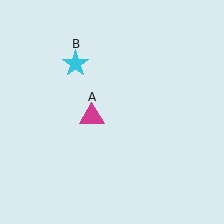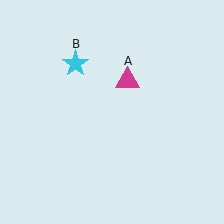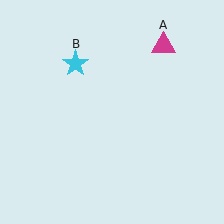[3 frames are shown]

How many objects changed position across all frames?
1 object changed position: magenta triangle (object A).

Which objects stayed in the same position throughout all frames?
Cyan star (object B) remained stationary.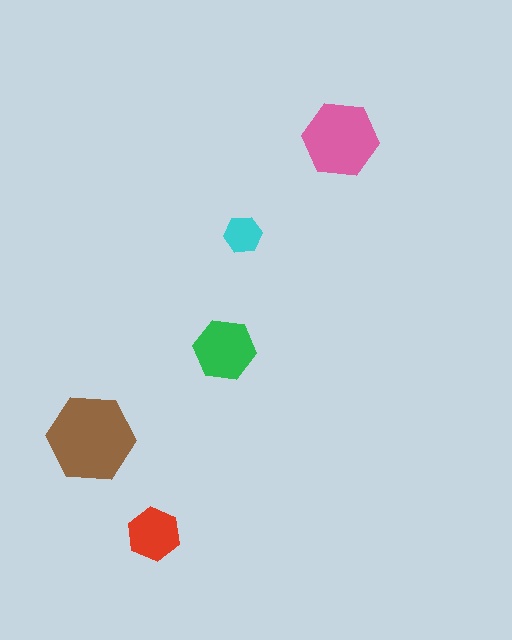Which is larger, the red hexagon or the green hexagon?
The green one.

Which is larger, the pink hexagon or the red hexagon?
The pink one.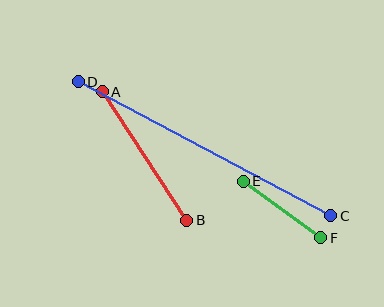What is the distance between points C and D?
The distance is approximately 286 pixels.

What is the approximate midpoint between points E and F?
The midpoint is at approximately (282, 209) pixels.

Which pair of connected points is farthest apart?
Points C and D are farthest apart.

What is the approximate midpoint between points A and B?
The midpoint is at approximately (144, 156) pixels.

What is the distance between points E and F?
The distance is approximately 96 pixels.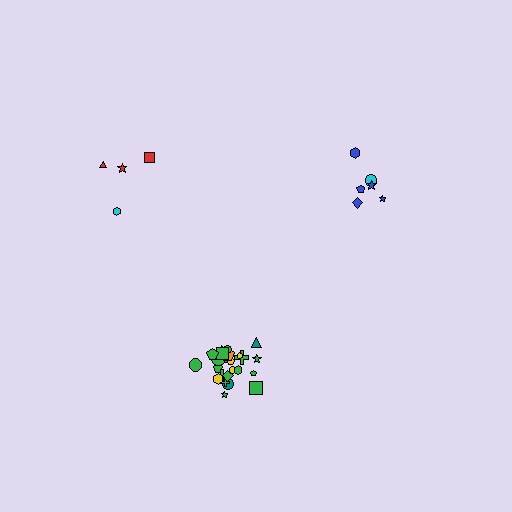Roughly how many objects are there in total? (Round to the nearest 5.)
Roughly 35 objects in total.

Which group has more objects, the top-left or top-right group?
The top-right group.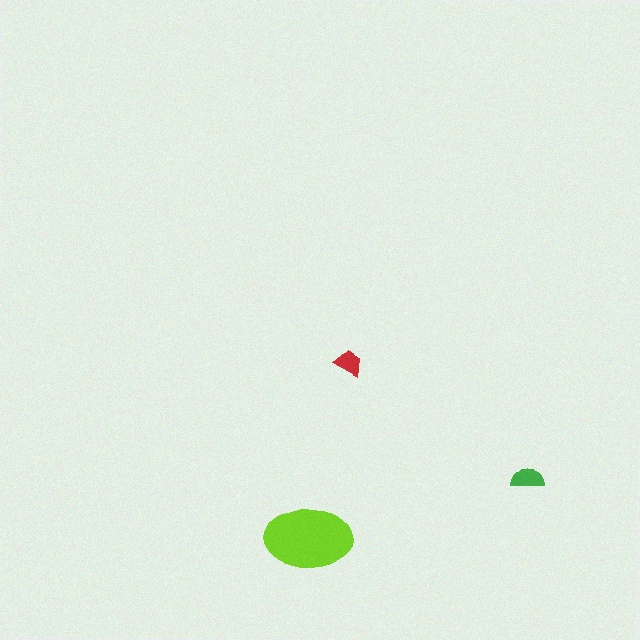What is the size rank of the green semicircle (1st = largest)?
2nd.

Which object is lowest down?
The lime ellipse is bottommost.